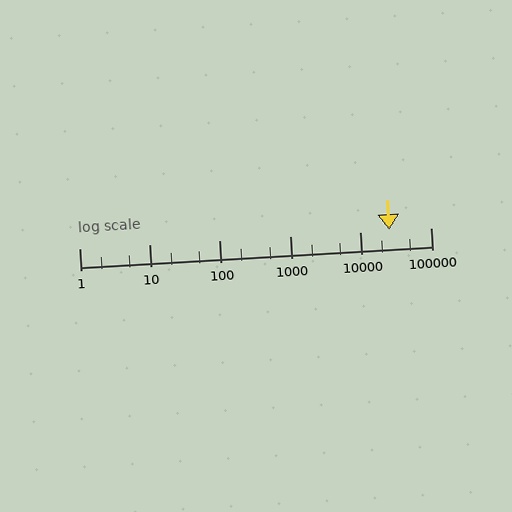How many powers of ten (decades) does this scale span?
The scale spans 5 decades, from 1 to 100000.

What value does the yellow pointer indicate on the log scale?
The pointer indicates approximately 26000.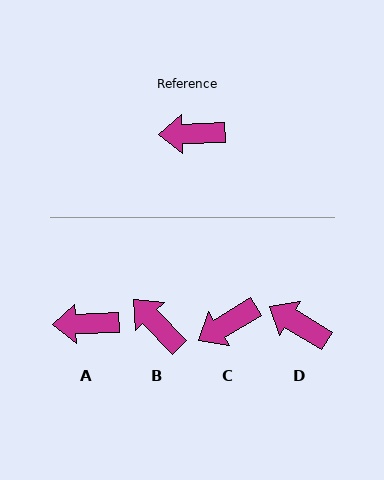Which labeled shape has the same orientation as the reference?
A.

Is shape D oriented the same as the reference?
No, it is off by about 33 degrees.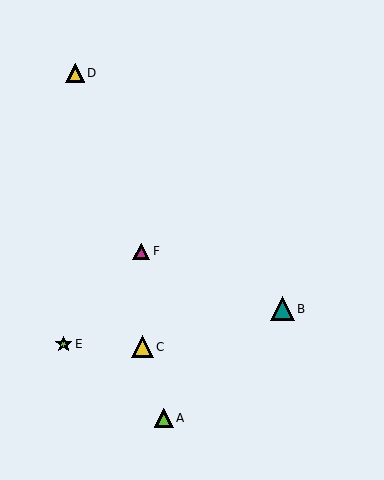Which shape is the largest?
The teal triangle (labeled B) is the largest.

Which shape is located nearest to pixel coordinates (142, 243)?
The magenta triangle (labeled F) at (141, 251) is nearest to that location.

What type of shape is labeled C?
Shape C is a yellow triangle.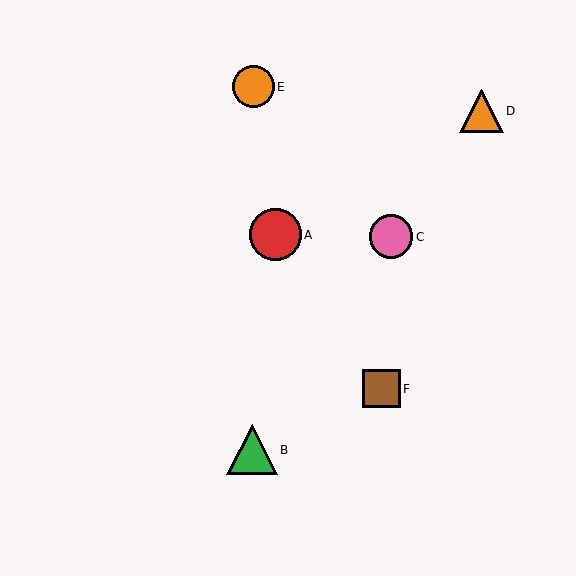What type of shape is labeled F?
Shape F is a brown square.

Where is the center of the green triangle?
The center of the green triangle is at (252, 450).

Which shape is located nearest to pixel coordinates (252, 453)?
The green triangle (labeled B) at (252, 450) is nearest to that location.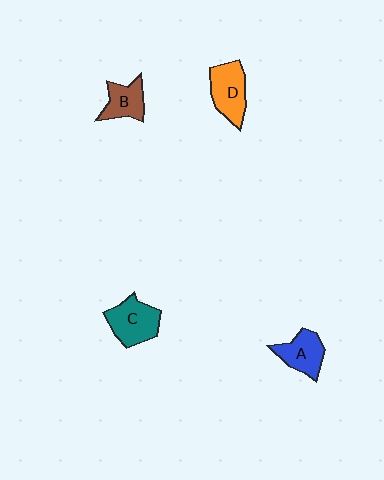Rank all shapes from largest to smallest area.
From largest to smallest: C (teal), D (orange), A (blue), B (brown).